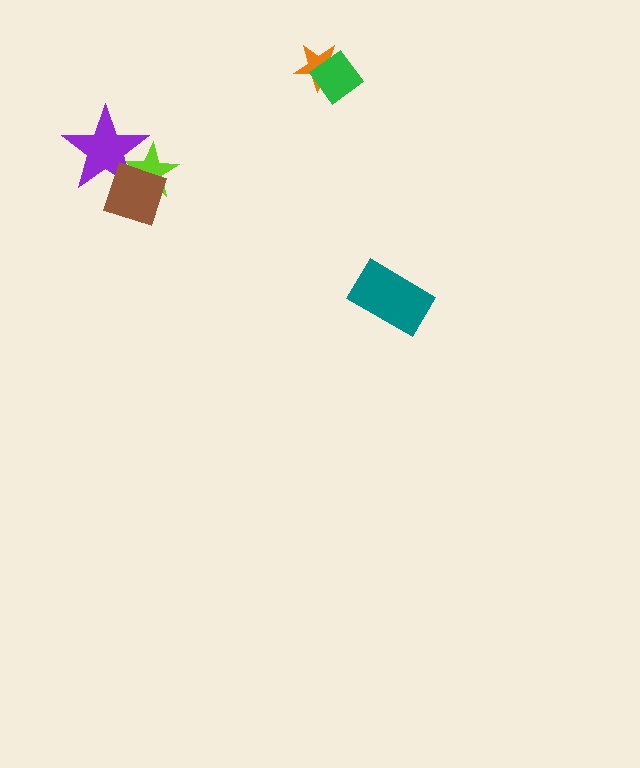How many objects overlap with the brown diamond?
2 objects overlap with the brown diamond.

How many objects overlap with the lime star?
2 objects overlap with the lime star.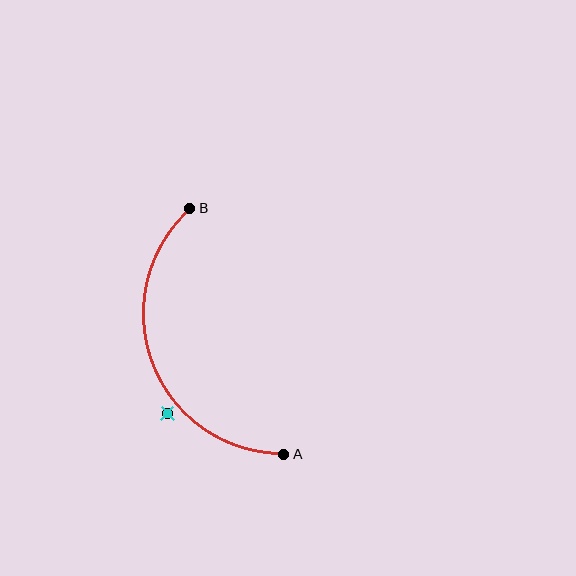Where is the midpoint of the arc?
The arc midpoint is the point on the curve farthest from the straight line joining A and B. It sits to the left of that line.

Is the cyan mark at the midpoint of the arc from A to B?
No — the cyan mark does not lie on the arc at all. It sits slightly outside the curve.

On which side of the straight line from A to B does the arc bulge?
The arc bulges to the left of the straight line connecting A and B.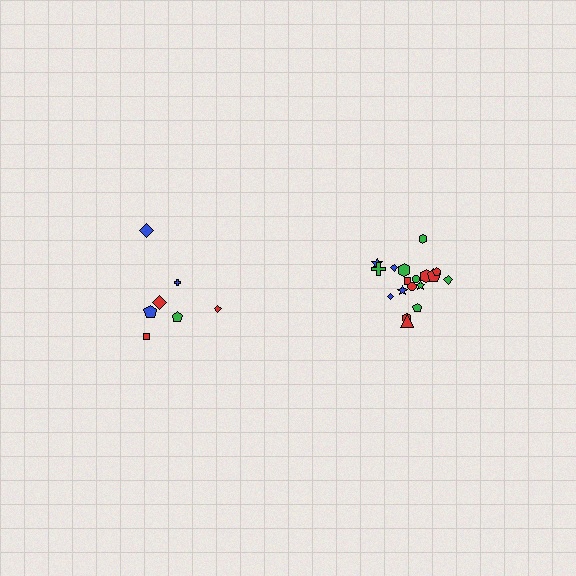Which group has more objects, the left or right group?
The right group.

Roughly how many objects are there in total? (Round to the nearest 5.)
Roughly 25 objects in total.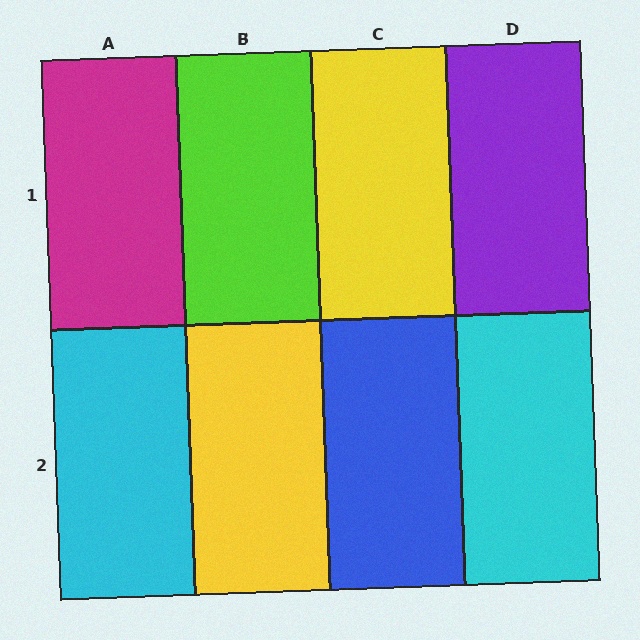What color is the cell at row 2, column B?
Yellow.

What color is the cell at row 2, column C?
Blue.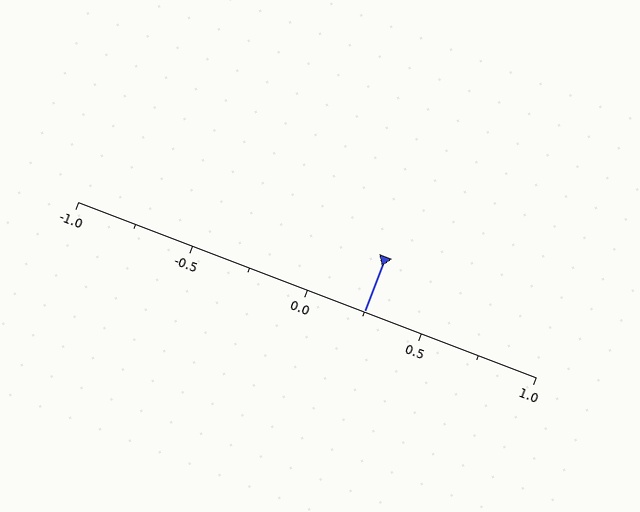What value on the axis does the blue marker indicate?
The marker indicates approximately 0.25.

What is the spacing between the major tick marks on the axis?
The major ticks are spaced 0.5 apart.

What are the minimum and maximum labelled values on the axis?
The axis runs from -1.0 to 1.0.